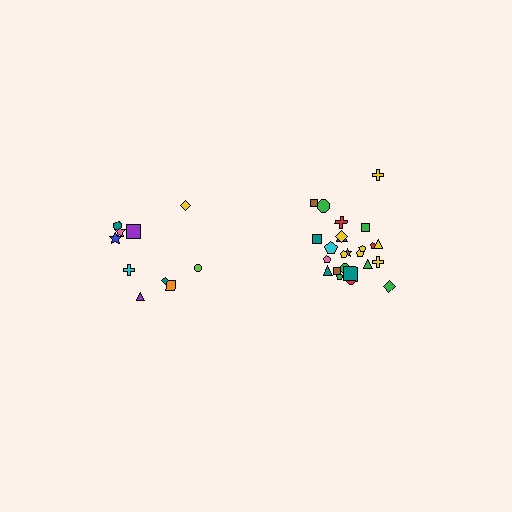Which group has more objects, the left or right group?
The right group.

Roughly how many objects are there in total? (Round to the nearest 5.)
Roughly 35 objects in total.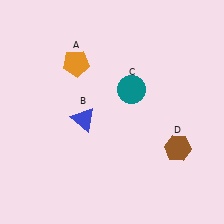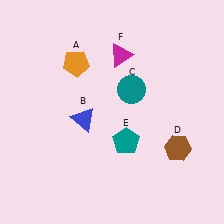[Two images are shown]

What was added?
A teal pentagon (E), a magenta triangle (F) were added in Image 2.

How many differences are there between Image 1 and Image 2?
There are 2 differences between the two images.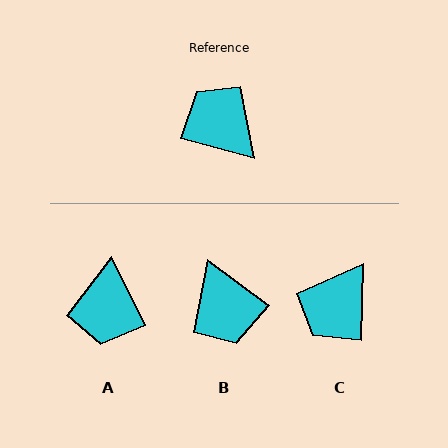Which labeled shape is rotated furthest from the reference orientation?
B, about 158 degrees away.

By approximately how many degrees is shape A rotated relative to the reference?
Approximately 131 degrees counter-clockwise.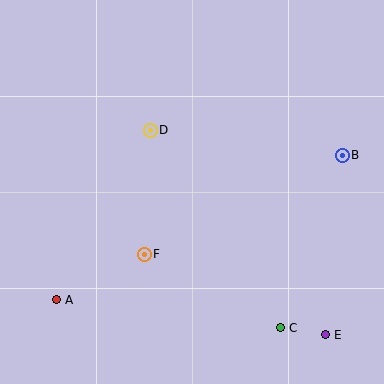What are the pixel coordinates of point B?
Point B is at (342, 155).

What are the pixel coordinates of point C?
Point C is at (280, 328).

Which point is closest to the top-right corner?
Point B is closest to the top-right corner.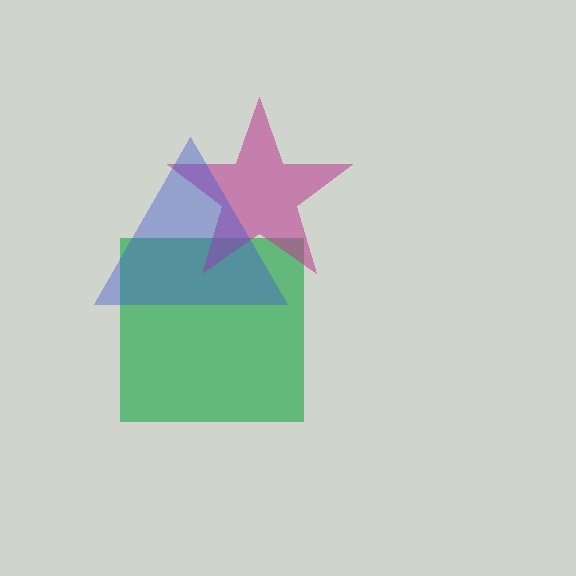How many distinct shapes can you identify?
There are 3 distinct shapes: a green square, a magenta star, a blue triangle.